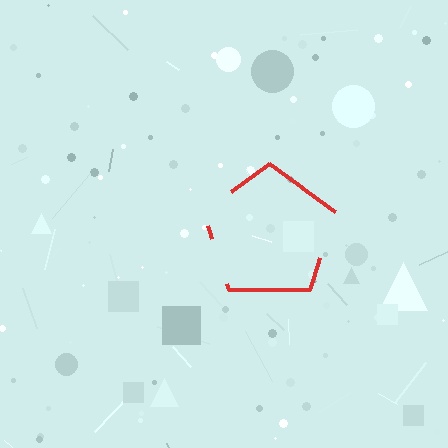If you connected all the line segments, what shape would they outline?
They would outline a pentagon.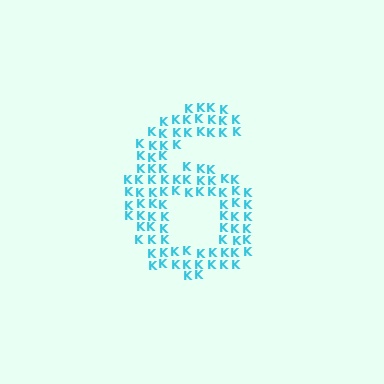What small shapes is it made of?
It is made of small letter K's.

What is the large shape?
The large shape is the digit 6.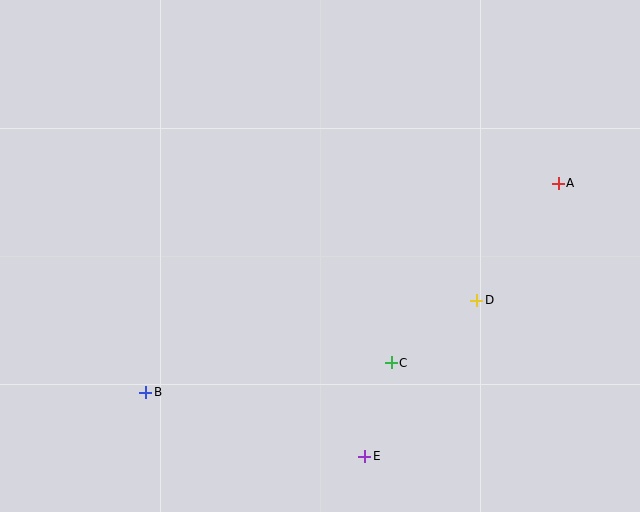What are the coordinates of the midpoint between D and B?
The midpoint between D and B is at (311, 346).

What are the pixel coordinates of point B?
Point B is at (146, 392).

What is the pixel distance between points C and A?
The distance between C and A is 245 pixels.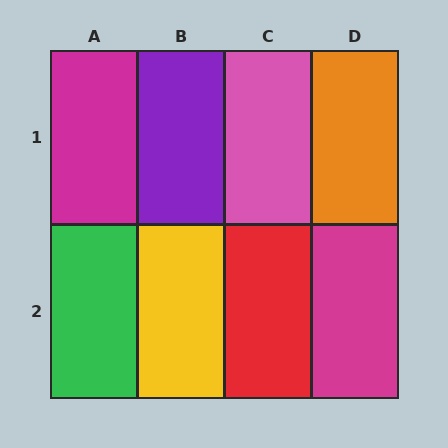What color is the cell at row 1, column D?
Orange.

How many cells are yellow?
1 cell is yellow.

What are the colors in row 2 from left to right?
Green, yellow, red, magenta.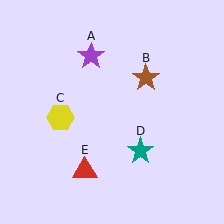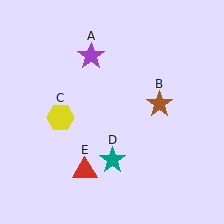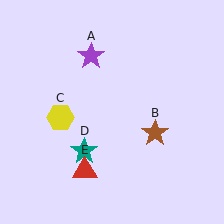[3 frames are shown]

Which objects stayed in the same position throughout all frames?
Purple star (object A) and yellow hexagon (object C) and red triangle (object E) remained stationary.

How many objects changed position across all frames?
2 objects changed position: brown star (object B), teal star (object D).